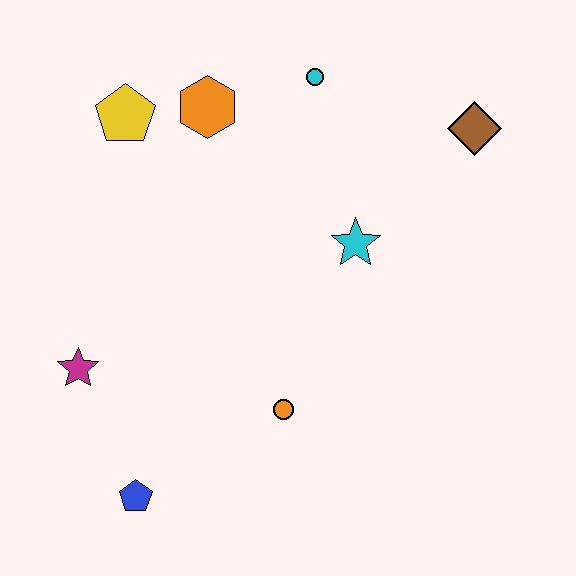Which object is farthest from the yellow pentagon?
The blue pentagon is farthest from the yellow pentagon.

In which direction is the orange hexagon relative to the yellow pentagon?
The orange hexagon is to the right of the yellow pentagon.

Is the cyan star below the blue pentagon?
No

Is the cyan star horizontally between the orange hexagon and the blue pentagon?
No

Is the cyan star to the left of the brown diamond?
Yes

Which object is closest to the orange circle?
The blue pentagon is closest to the orange circle.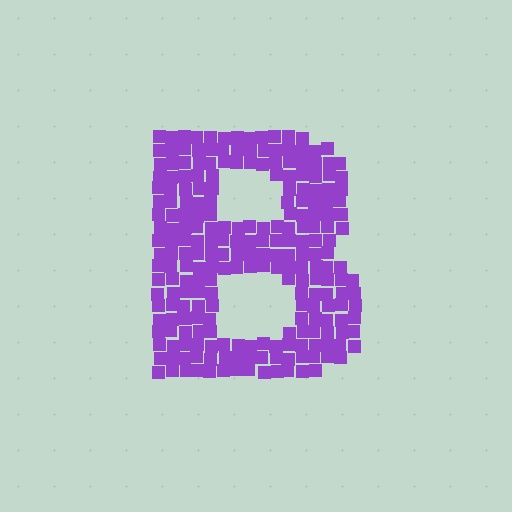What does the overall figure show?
The overall figure shows the letter B.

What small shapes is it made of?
It is made of small squares.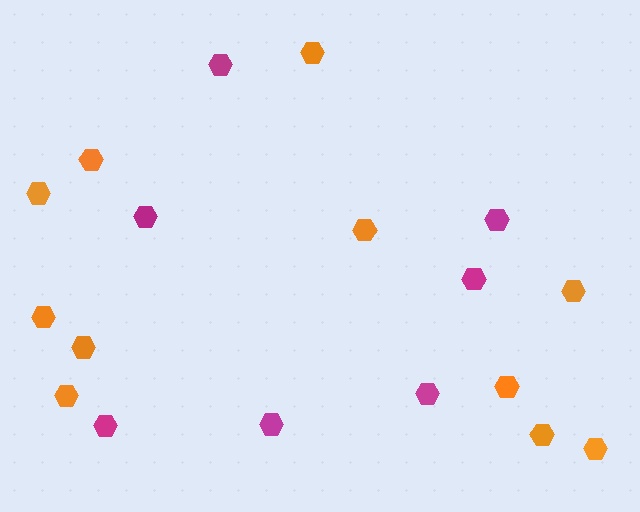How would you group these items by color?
There are 2 groups: one group of magenta hexagons (7) and one group of orange hexagons (11).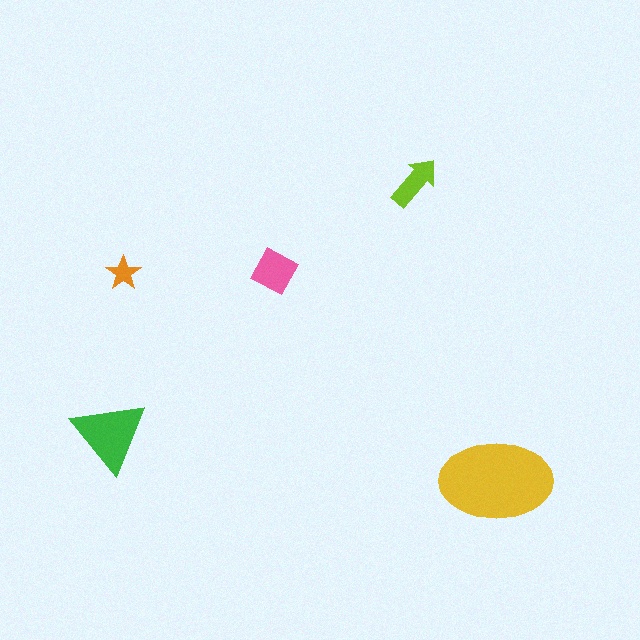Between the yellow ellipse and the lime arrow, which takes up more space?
The yellow ellipse.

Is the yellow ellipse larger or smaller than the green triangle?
Larger.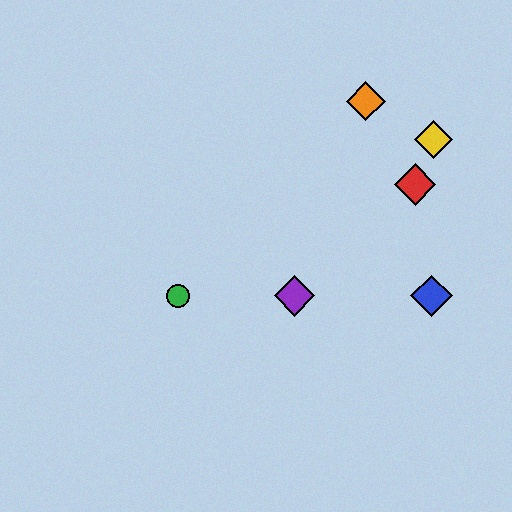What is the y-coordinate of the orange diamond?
The orange diamond is at y≈101.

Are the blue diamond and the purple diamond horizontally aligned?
Yes, both are at y≈296.